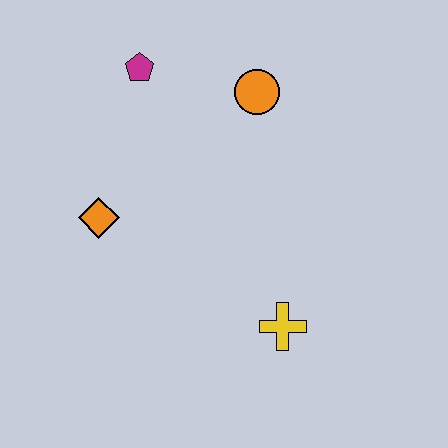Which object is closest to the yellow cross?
The orange diamond is closest to the yellow cross.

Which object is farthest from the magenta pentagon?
The yellow cross is farthest from the magenta pentagon.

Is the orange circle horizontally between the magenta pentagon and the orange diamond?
No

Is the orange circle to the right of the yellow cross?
No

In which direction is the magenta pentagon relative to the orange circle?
The magenta pentagon is to the left of the orange circle.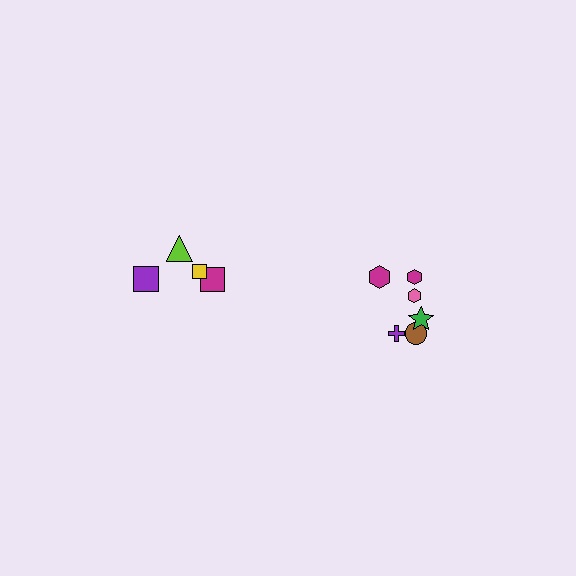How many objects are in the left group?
There are 4 objects.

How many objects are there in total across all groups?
There are 10 objects.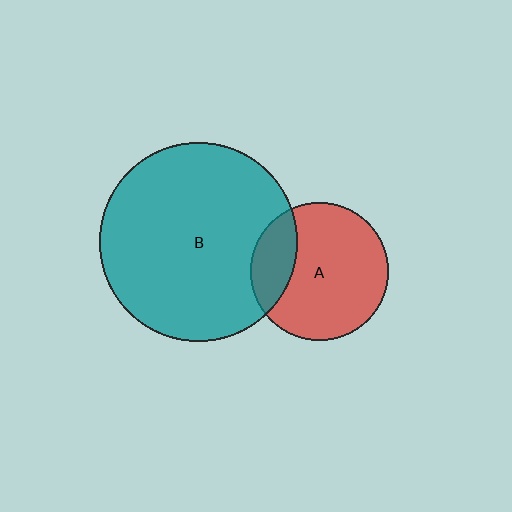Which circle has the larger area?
Circle B (teal).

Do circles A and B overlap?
Yes.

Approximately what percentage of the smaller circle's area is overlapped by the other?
Approximately 20%.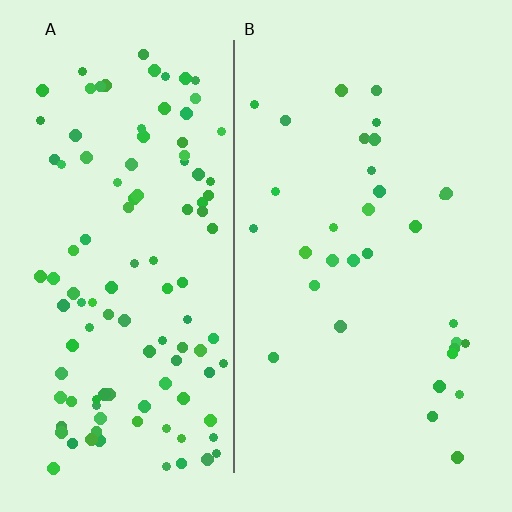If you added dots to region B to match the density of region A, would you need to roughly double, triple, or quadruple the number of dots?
Approximately triple.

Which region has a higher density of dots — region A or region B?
A (the left).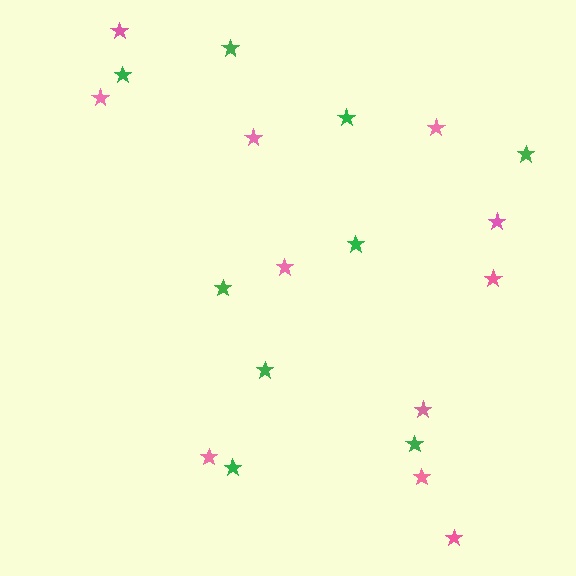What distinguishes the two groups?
There are 2 groups: one group of green stars (9) and one group of pink stars (11).